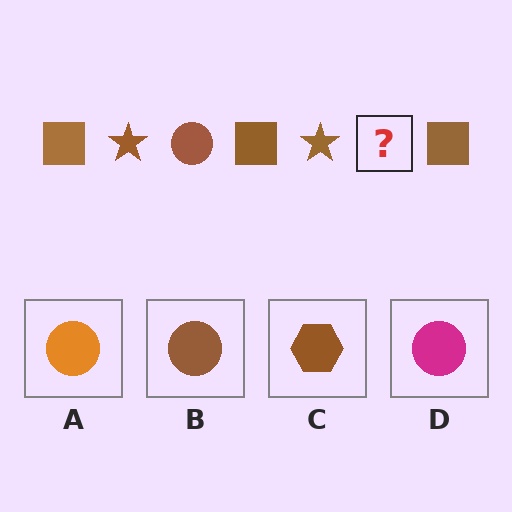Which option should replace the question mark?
Option B.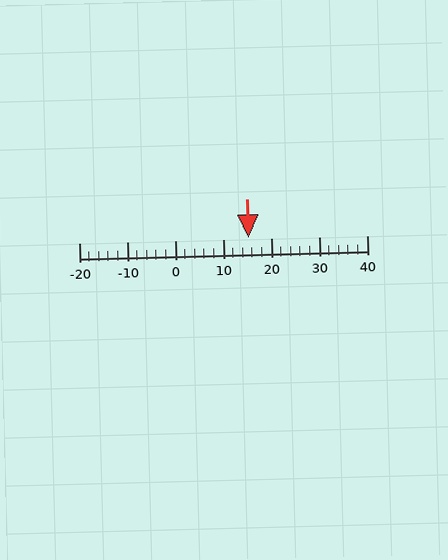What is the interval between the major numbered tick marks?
The major tick marks are spaced 10 units apart.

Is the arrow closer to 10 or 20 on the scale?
The arrow is closer to 20.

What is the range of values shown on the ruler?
The ruler shows values from -20 to 40.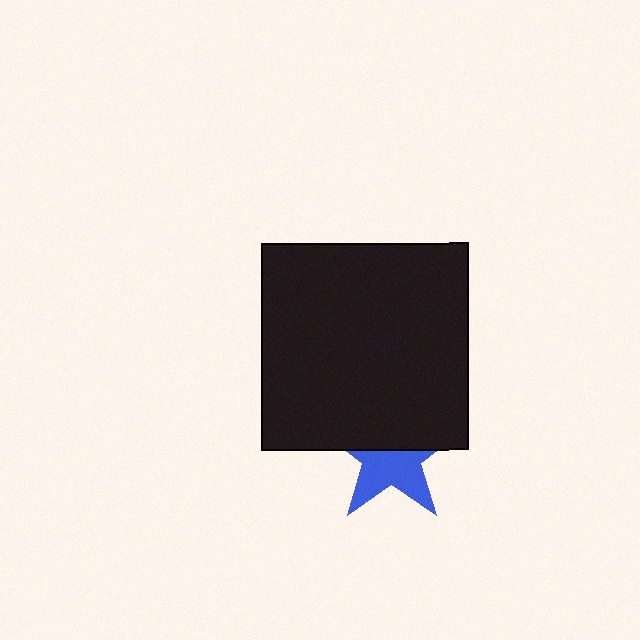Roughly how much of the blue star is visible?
About half of it is visible (roughly 49%).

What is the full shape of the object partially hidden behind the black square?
The partially hidden object is a blue star.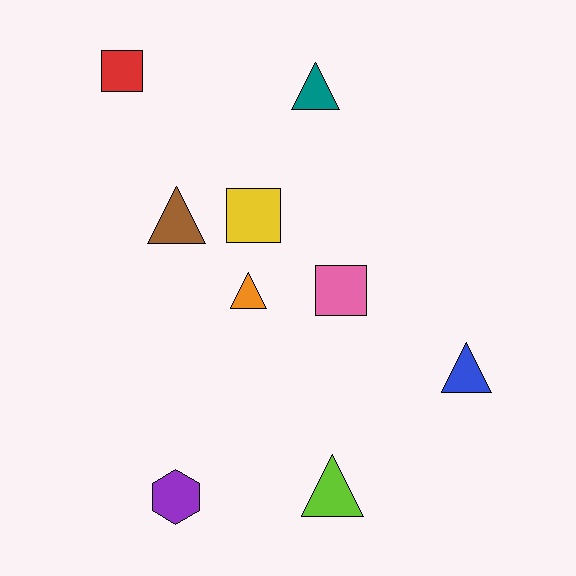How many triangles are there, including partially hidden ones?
There are 5 triangles.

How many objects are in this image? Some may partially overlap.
There are 9 objects.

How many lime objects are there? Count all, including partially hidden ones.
There is 1 lime object.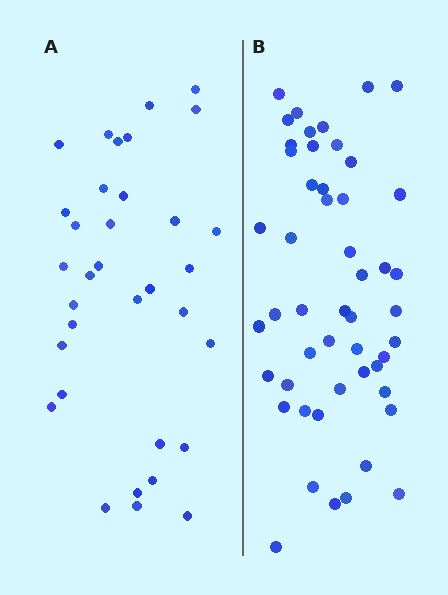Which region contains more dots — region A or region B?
Region B (the right region) has more dots.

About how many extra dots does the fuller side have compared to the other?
Region B has approximately 15 more dots than region A.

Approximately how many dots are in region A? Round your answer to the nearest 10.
About 30 dots. (The exact count is 34, which rounds to 30.)